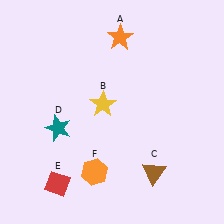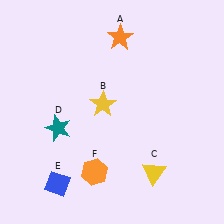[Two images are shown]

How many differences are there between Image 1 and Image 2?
There are 2 differences between the two images.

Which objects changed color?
C changed from brown to yellow. E changed from red to blue.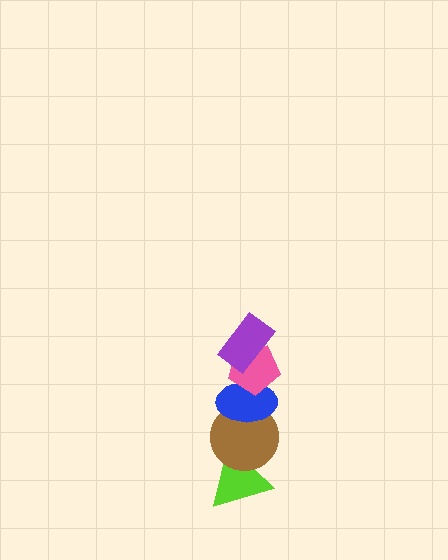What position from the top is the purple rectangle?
The purple rectangle is 1st from the top.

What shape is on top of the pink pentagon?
The purple rectangle is on top of the pink pentagon.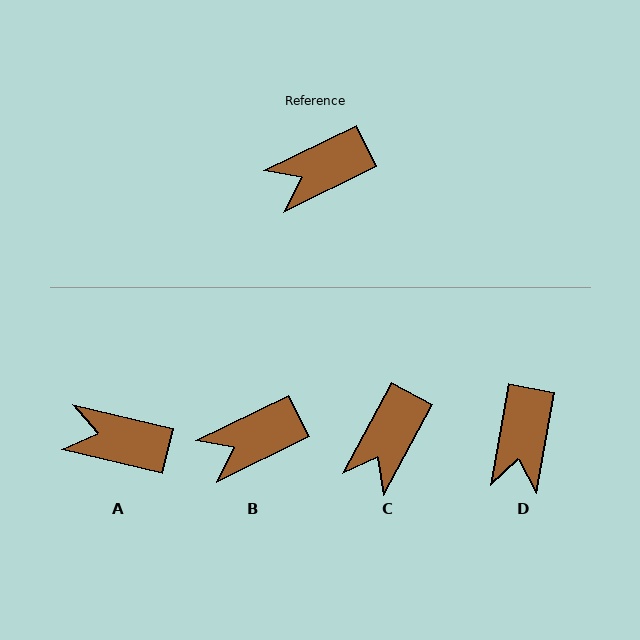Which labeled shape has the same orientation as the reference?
B.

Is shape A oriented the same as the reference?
No, it is off by about 40 degrees.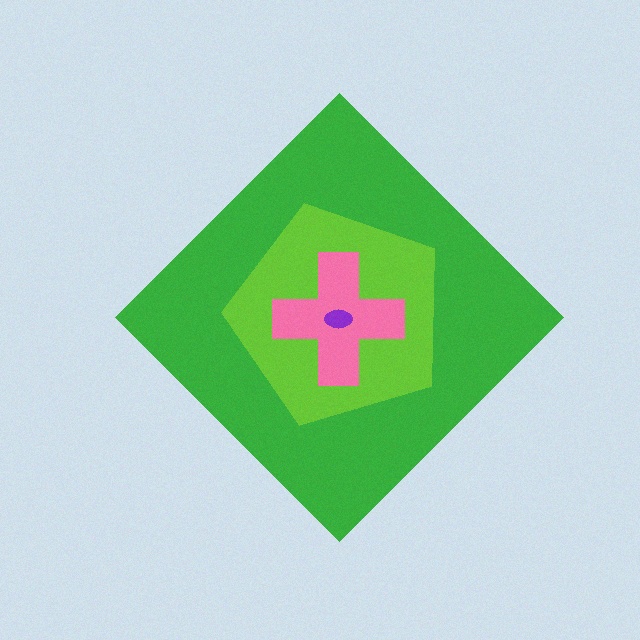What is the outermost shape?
The green diamond.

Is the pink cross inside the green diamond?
Yes.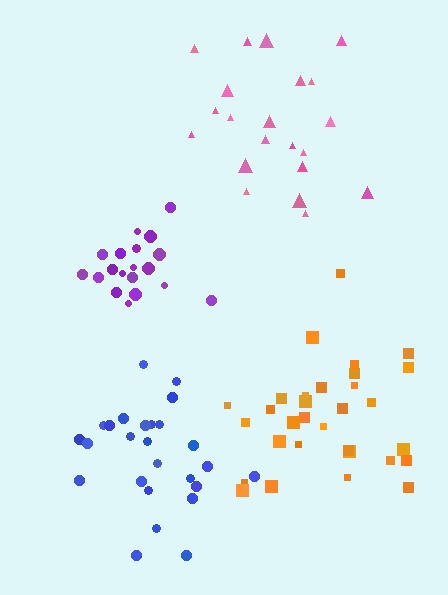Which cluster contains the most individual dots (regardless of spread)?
Orange (31).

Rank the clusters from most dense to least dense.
purple, orange, blue, pink.